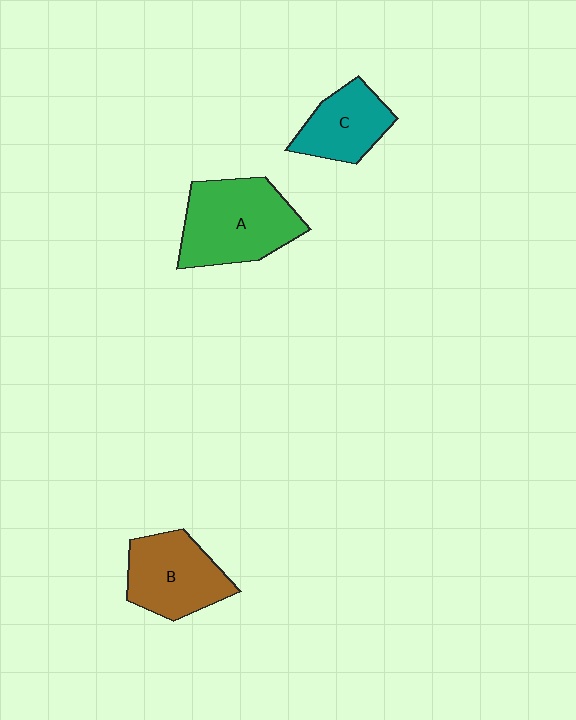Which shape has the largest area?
Shape A (green).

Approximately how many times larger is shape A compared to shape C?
Approximately 1.6 times.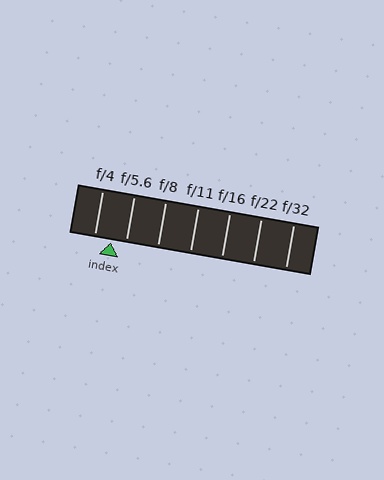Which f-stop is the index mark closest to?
The index mark is closest to f/5.6.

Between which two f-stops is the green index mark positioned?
The index mark is between f/4 and f/5.6.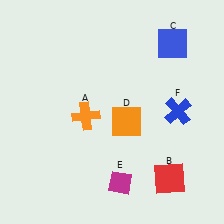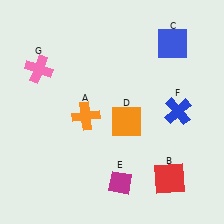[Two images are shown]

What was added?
A pink cross (G) was added in Image 2.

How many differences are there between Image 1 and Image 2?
There is 1 difference between the two images.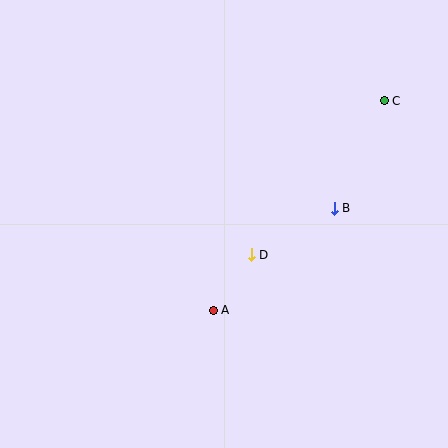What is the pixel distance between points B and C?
The distance between B and C is 118 pixels.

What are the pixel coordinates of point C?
Point C is at (384, 101).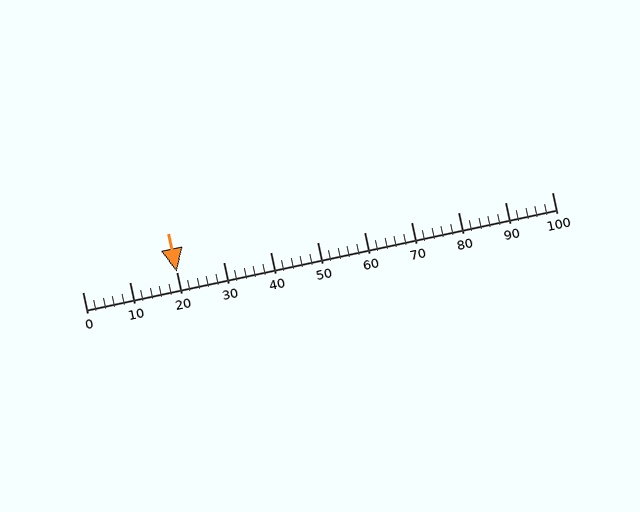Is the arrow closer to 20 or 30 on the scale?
The arrow is closer to 20.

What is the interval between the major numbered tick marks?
The major tick marks are spaced 10 units apart.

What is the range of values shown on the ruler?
The ruler shows values from 0 to 100.